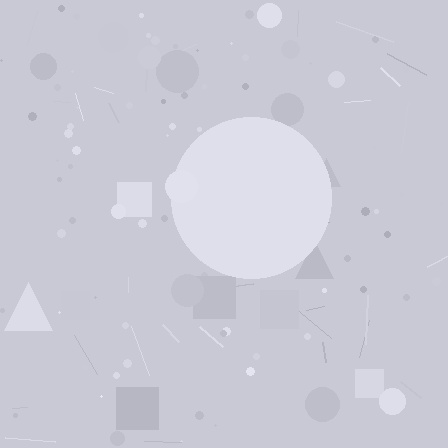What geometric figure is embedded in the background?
A circle is embedded in the background.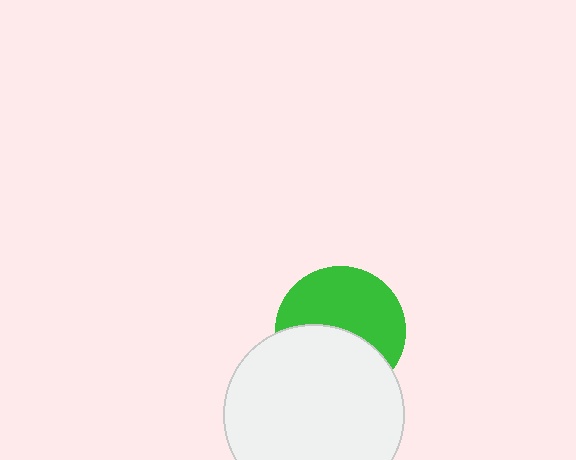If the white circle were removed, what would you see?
You would see the complete green circle.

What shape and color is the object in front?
The object in front is a white circle.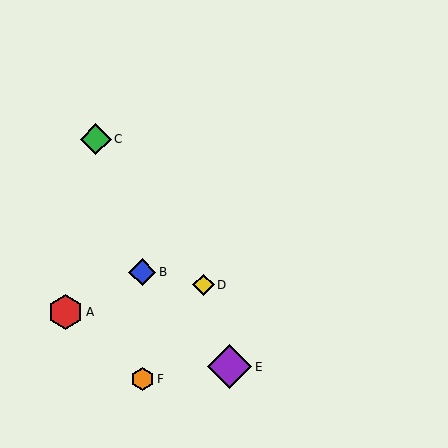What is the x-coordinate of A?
Object A is at x≈65.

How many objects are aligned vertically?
2 objects (B, F) are aligned vertically.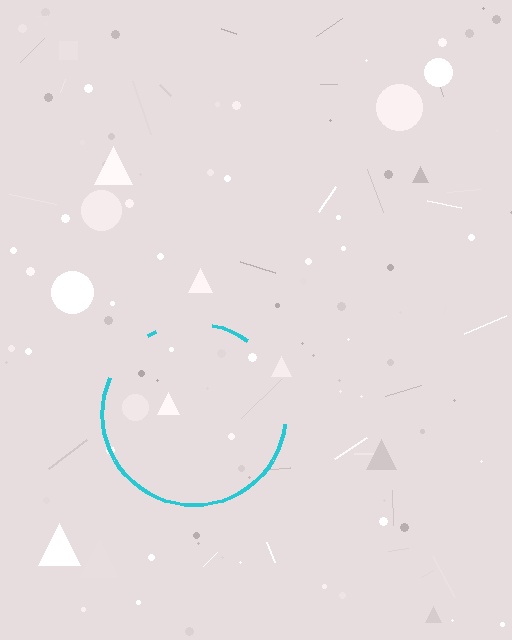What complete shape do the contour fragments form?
The contour fragments form a circle.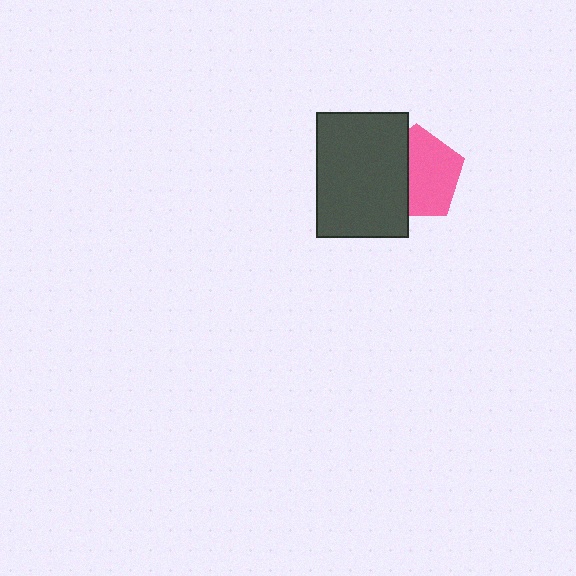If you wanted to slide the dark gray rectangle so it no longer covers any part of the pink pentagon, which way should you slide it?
Slide it left — that is the most direct way to separate the two shapes.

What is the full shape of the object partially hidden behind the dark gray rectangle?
The partially hidden object is a pink pentagon.